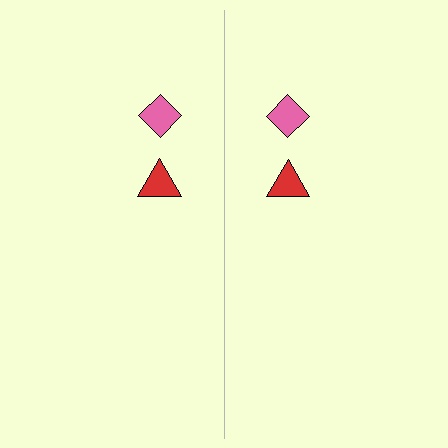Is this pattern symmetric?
Yes, this pattern has bilateral (reflection) symmetry.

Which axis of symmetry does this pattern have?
The pattern has a vertical axis of symmetry running through the center of the image.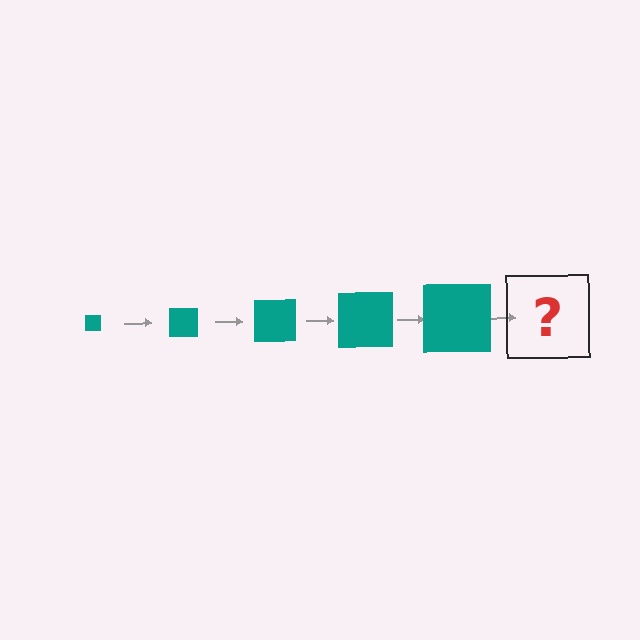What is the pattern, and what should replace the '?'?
The pattern is that the square gets progressively larger each step. The '?' should be a teal square, larger than the previous one.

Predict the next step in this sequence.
The next step is a teal square, larger than the previous one.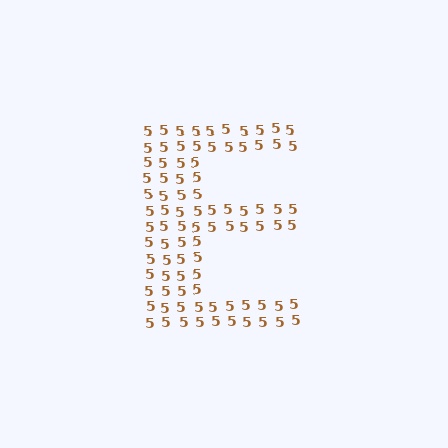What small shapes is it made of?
It is made of small digit 5's.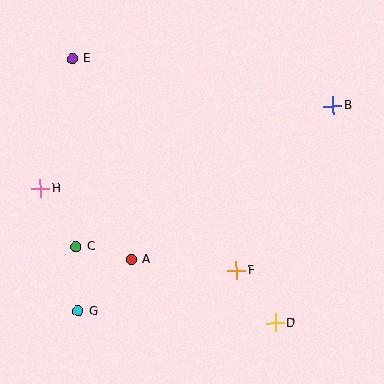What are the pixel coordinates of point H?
Point H is at (41, 188).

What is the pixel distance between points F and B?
The distance between F and B is 191 pixels.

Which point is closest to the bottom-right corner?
Point D is closest to the bottom-right corner.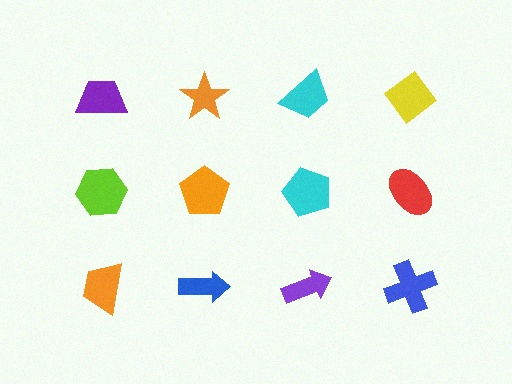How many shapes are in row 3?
4 shapes.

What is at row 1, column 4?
A yellow diamond.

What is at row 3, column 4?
A blue cross.